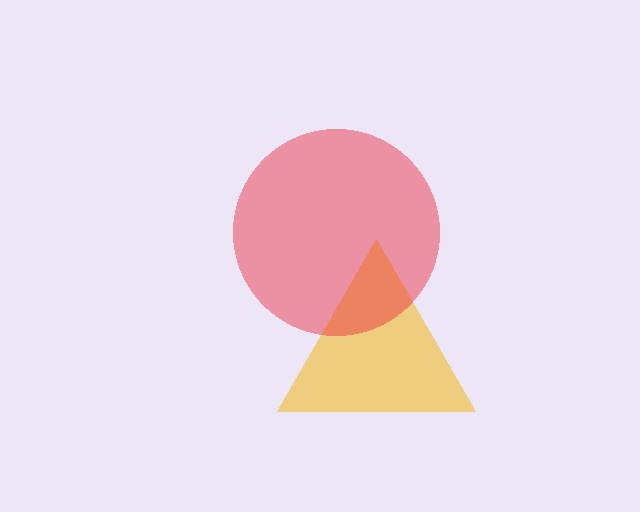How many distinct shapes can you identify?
There are 2 distinct shapes: a yellow triangle, a red circle.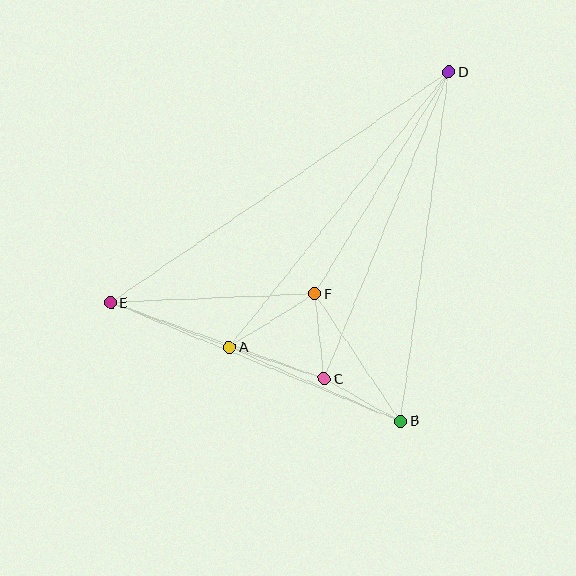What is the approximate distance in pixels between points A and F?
The distance between A and F is approximately 101 pixels.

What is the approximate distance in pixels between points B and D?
The distance between B and D is approximately 352 pixels.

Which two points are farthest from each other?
Points D and E are farthest from each other.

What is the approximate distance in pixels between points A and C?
The distance between A and C is approximately 100 pixels.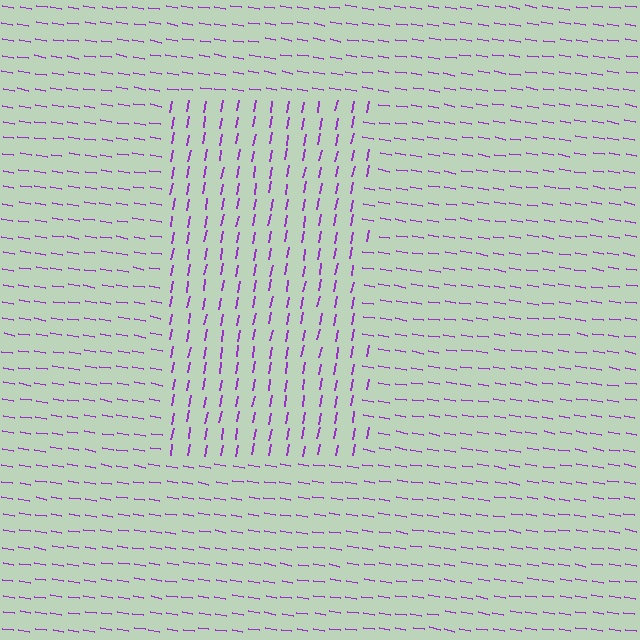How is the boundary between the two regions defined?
The boundary is defined purely by a change in line orientation (approximately 89 degrees difference). All lines are the same color and thickness.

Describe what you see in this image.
The image is filled with small purple line segments. A rectangle region in the image has lines oriented differently from the surrounding lines, creating a visible texture boundary.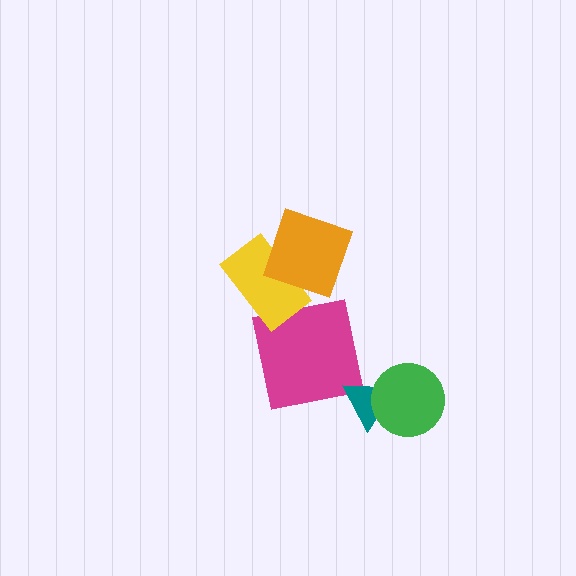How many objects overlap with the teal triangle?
1 object overlaps with the teal triangle.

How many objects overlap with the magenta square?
0 objects overlap with the magenta square.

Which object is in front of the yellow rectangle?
The orange diamond is in front of the yellow rectangle.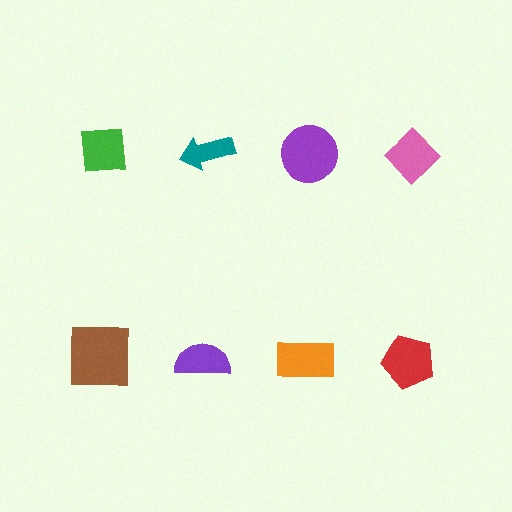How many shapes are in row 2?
4 shapes.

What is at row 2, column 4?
A red pentagon.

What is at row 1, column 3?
A purple circle.